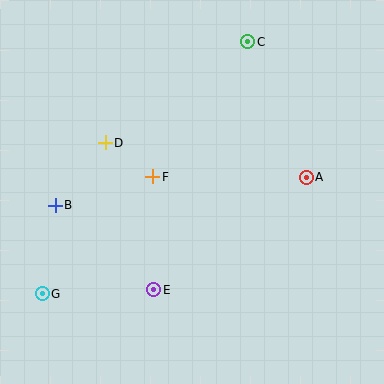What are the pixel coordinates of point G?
Point G is at (42, 294).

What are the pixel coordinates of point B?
Point B is at (55, 205).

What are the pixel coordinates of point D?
Point D is at (105, 143).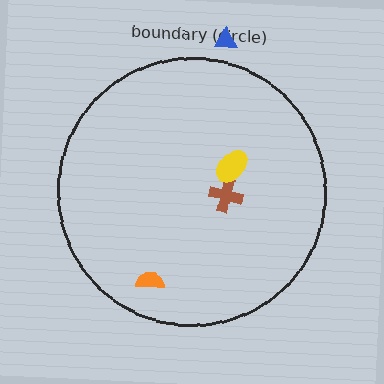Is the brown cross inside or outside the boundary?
Inside.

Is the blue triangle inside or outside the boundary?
Outside.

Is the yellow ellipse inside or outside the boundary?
Inside.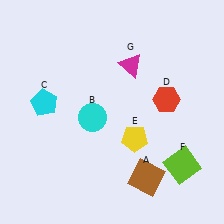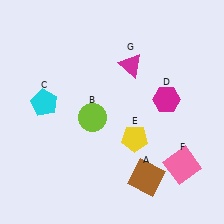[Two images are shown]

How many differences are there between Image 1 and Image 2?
There are 3 differences between the two images.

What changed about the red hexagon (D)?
In Image 1, D is red. In Image 2, it changed to magenta.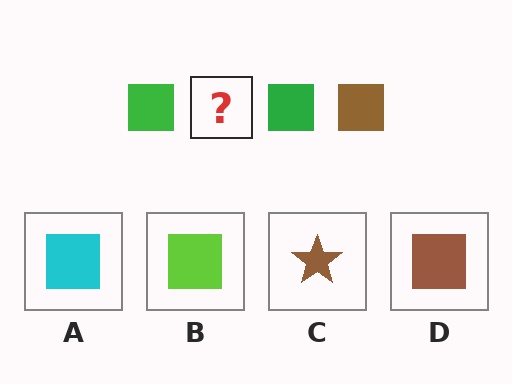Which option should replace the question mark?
Option D.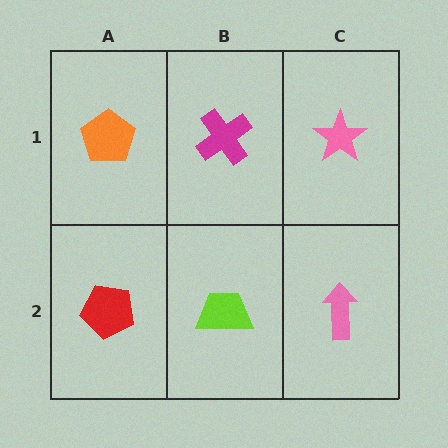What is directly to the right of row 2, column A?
A lime trapezoid.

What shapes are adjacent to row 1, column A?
A red pentagon (row 2, column A), a magenta cross (row 1, column B).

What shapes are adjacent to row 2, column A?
An orange pentagon (row 1, column A), a lime trapezoid (row 2, column B).